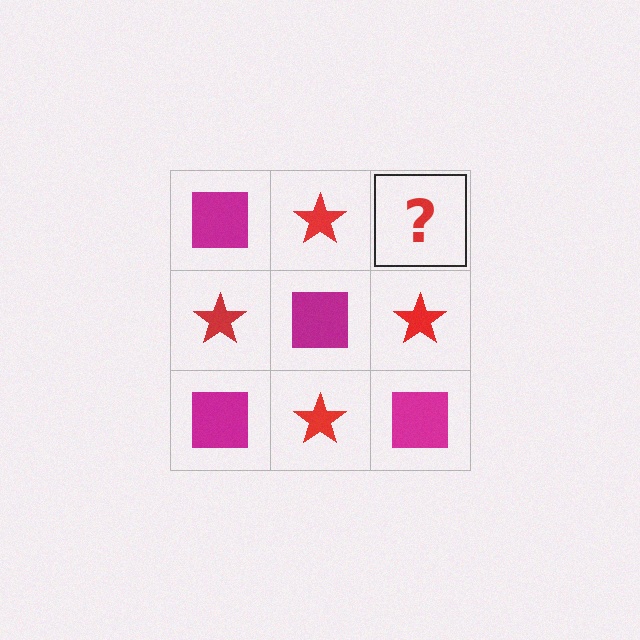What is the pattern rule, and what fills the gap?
The rule is that it alternates magenta square and red star in a checkerboard pattern. The gap should be filled with a magenta square.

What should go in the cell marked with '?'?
The missing cell should contain a magenta square.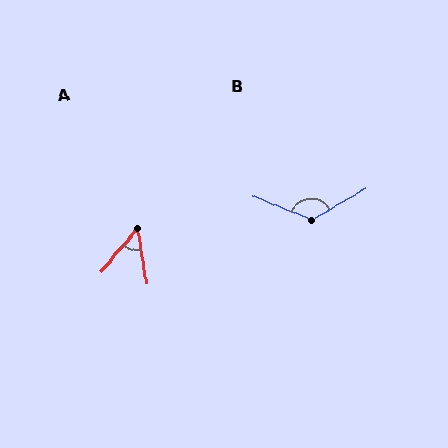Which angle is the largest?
B, at approximately 129 degrees.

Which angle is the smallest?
A, at approximately 50 degrees.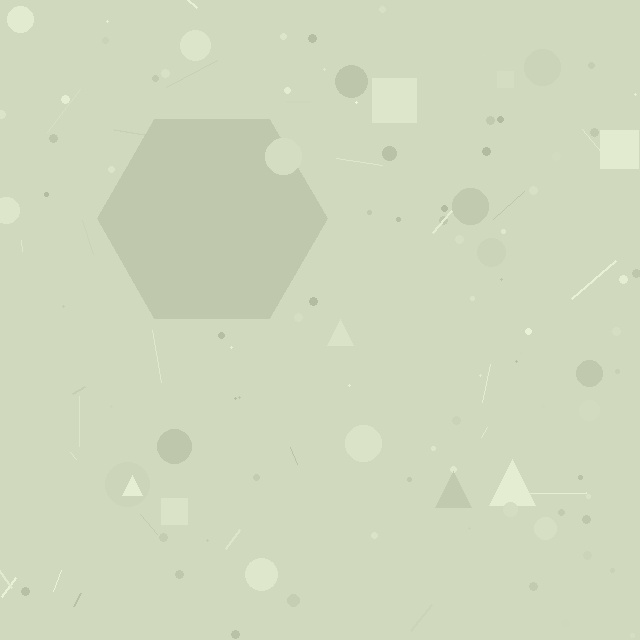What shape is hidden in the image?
A hexagon is hidden in the image.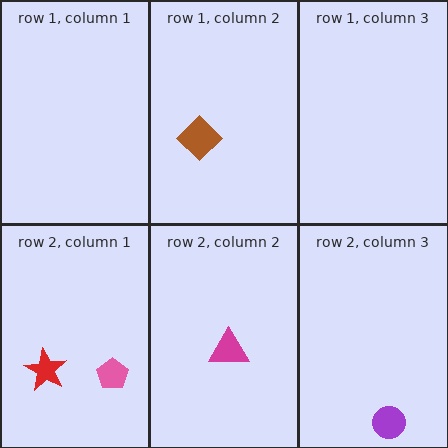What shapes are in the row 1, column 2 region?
The brown diamond.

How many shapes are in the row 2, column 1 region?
2.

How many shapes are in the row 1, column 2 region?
1.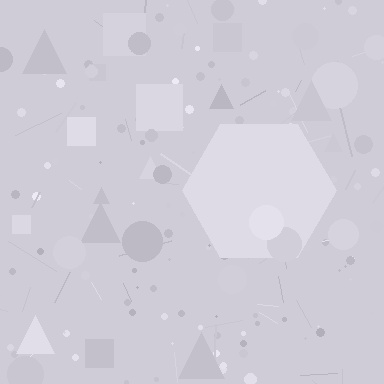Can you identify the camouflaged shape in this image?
The camouflaged shape is a hexagon.